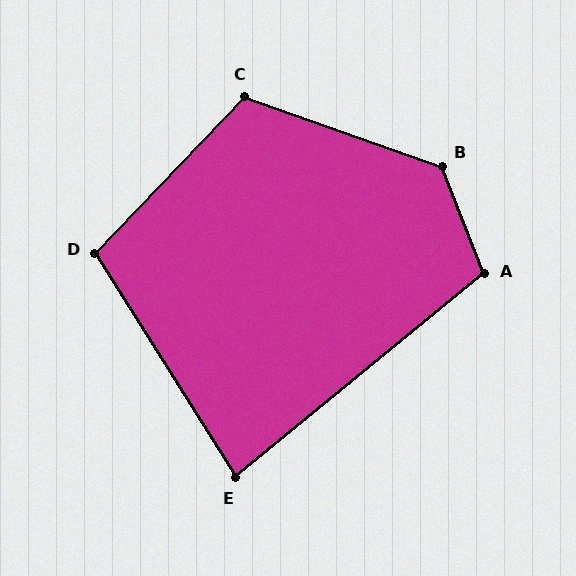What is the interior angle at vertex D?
Approximately 104 degrees (obtuse).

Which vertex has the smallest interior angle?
E, at approximately 83 degrees.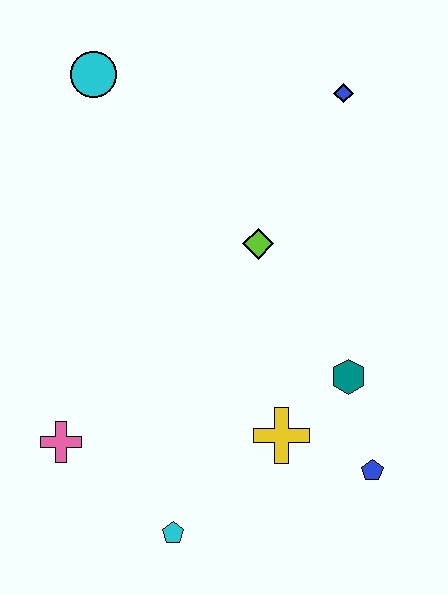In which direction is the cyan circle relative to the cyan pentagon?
The cyan circle is above the cyan pentagon.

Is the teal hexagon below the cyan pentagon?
No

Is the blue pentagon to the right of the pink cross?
Yes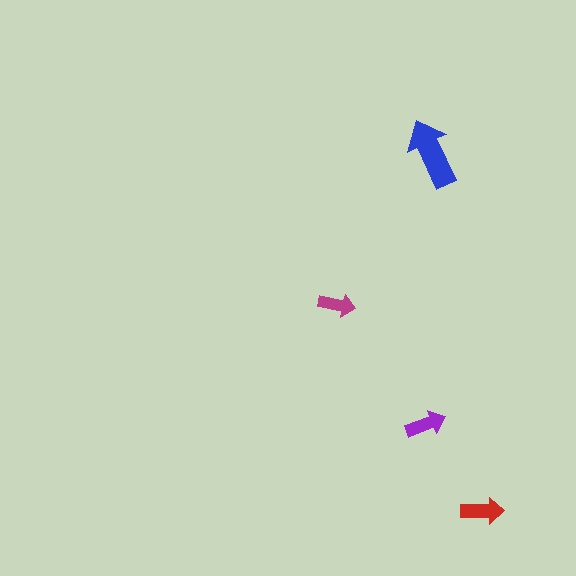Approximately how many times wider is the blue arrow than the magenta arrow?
About 2 times wider.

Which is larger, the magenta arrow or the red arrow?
The red one.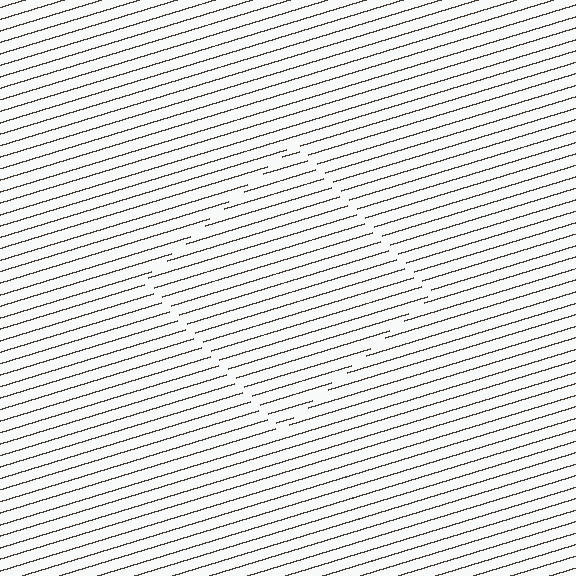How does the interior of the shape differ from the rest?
The interior of the shape contains the same grating, shifted by half a period — the contour is defined by the phase discontinuity where line-ends from the inner and outer gratings abut.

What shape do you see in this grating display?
An illusory square. The interior of the shape contains the same grating, shifted by half a period — the contour is defined by the phase discontinuity where line-ends from the inner and outer gratings abut.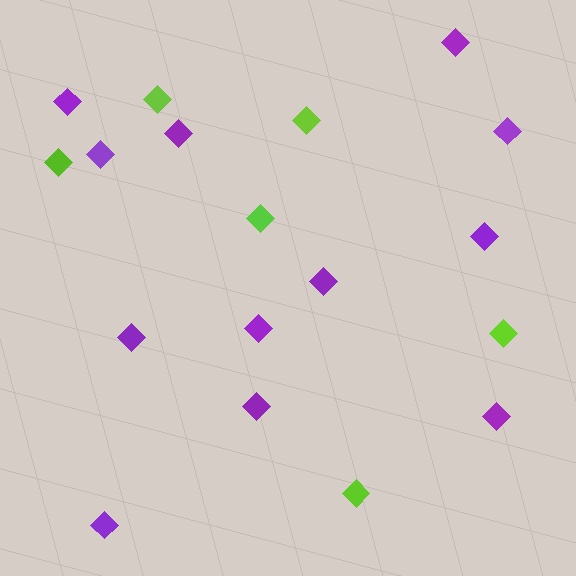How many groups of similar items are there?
There are 2 groups: one group of lime diamonds (6) and one group of purple diamonds (12).